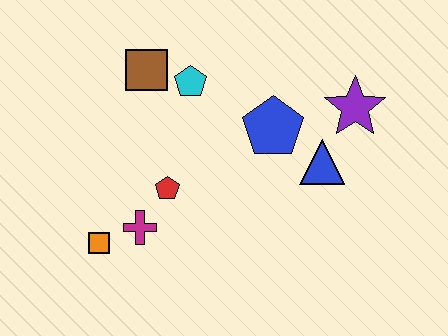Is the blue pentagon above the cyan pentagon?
No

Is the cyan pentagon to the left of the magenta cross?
No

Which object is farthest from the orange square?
The purple star is farthest from the orange square.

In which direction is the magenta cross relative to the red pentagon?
The magenta cross is below the red pentagon.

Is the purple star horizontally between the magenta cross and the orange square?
No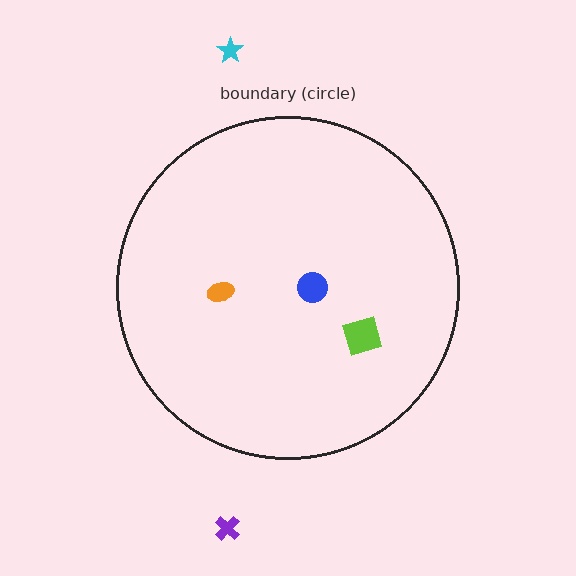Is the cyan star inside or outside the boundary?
Outside.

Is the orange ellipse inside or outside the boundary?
Inside.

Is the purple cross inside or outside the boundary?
Outside.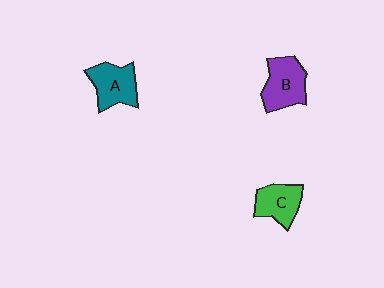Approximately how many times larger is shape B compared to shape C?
Approximately 1.2 times.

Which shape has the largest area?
Shape B (purple).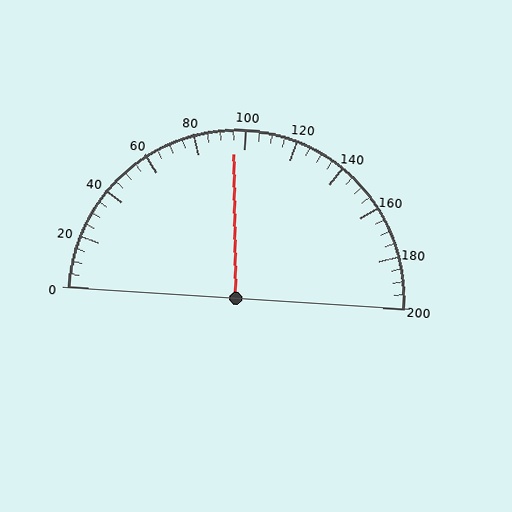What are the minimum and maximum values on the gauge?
The gauge ranges from 0 to 200.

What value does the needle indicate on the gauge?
The needle indicates approximately 95.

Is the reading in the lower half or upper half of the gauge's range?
The reading is in the lower half of the range (0 to 200).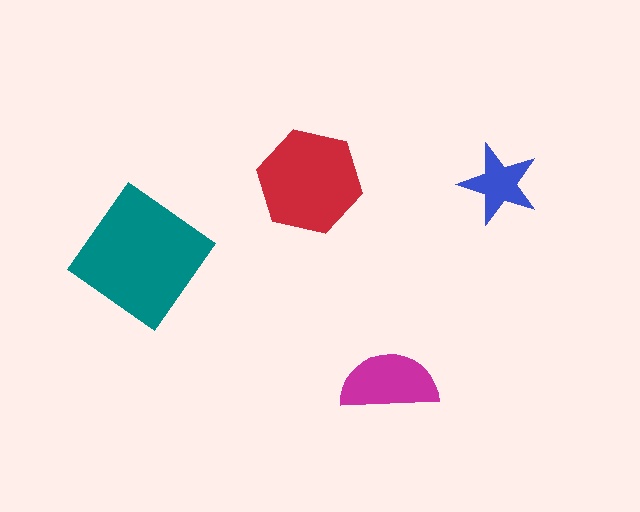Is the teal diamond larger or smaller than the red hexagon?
Larger.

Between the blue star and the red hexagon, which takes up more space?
The red hexagon.